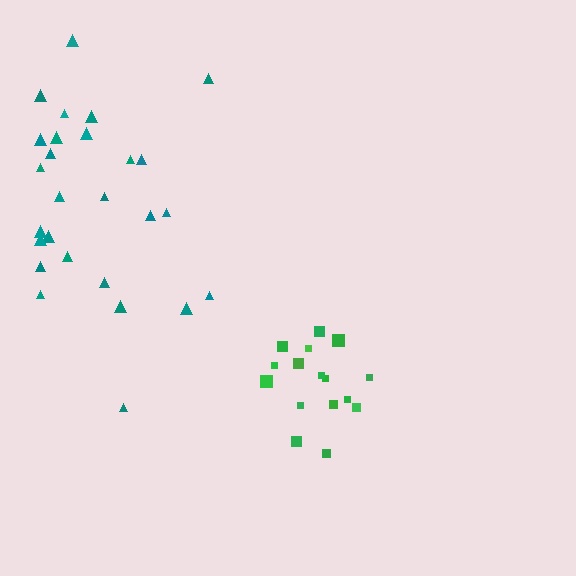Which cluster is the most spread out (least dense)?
Teal.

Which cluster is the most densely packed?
Green.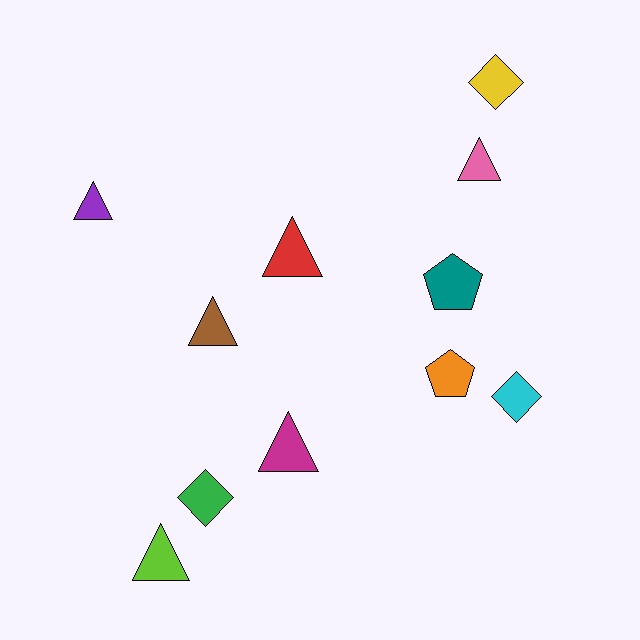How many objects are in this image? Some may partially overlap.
There are 11 objects.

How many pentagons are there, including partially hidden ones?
There are 2 pentagons.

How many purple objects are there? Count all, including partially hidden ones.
There is 1 purple object.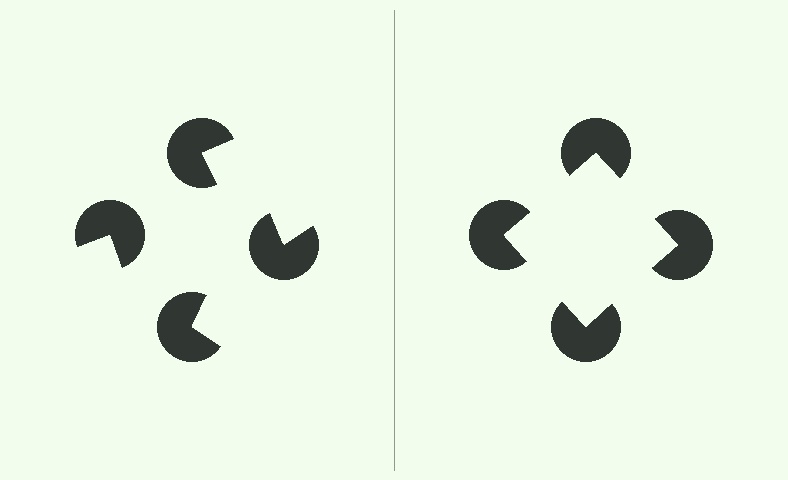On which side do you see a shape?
An illusory square appears on the right side. On the left side the wedge cuts are rotated, so no coherent shape forms.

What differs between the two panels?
The pac-man discs are positioned identically on both sides; only the wedge orientations differ. On the right they align to a square; on the left they are misaligned.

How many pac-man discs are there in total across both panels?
8 — 4 on each side.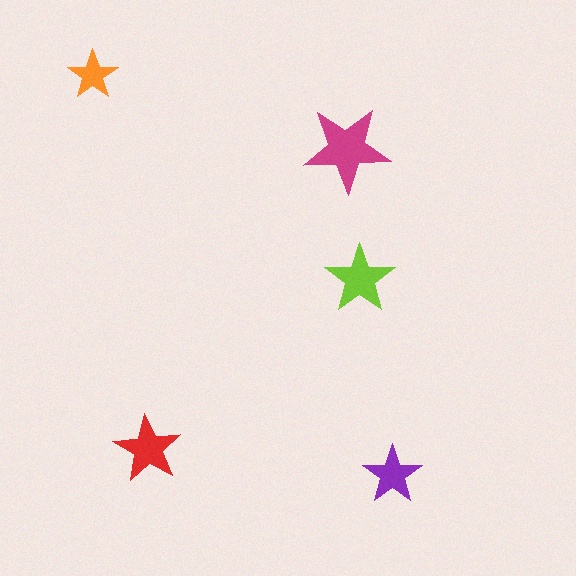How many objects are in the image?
There are 5 objects in the image.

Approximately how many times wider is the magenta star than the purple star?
About 1.5 times wider.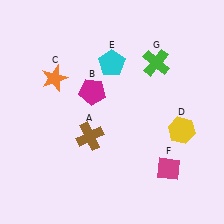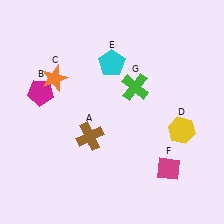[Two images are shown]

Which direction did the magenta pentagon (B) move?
The magenta pentagon (B) moved left.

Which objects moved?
The objects that moved are: the magenta pentagon (B), the green cross (G).